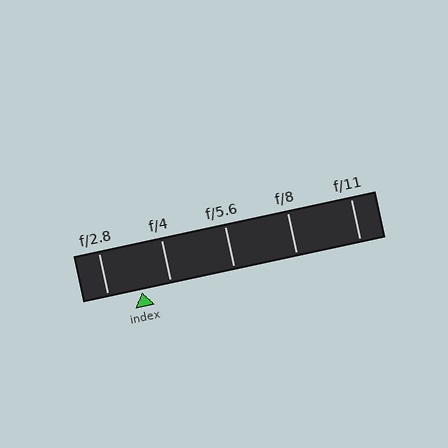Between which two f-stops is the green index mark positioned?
The index mark is between f/2.8 and f/4.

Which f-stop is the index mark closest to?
The index mark is closest to f/4.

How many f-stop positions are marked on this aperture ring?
There are 5 f-stop positions marked.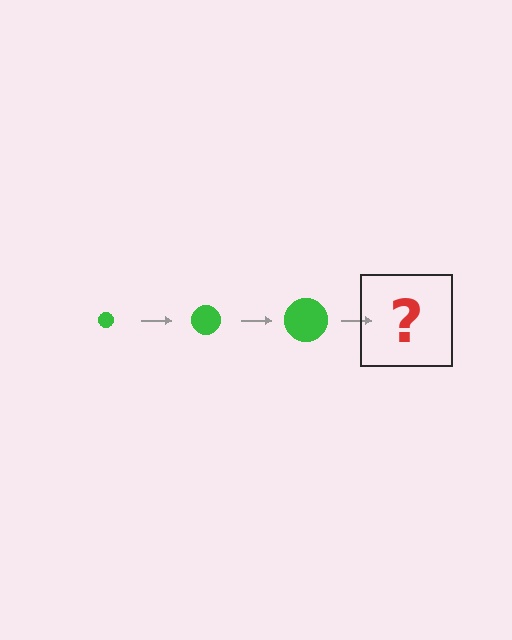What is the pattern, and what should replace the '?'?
The pattern is that the circle gets progressively larger each step. The '?' should be a green circle, larger than the previous one.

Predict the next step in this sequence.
The next step is a green circle, larger than the previous one.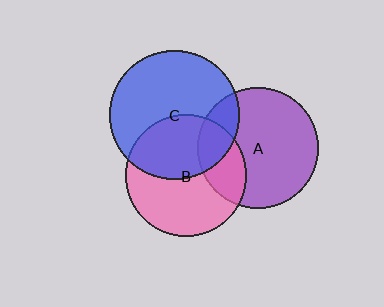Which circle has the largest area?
Circle C (blue).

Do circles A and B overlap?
Yes.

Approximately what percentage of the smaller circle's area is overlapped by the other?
Approximately 25%.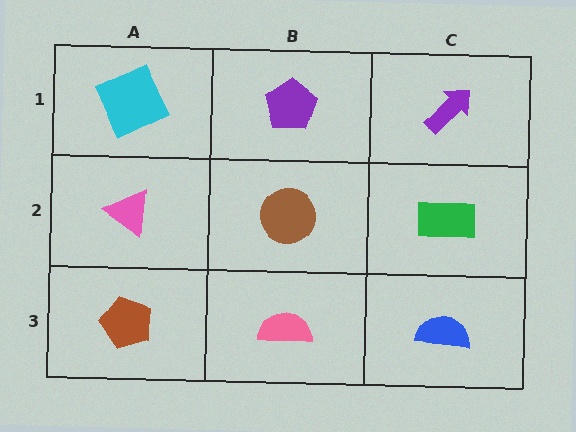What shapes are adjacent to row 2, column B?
A purple pentagon (row 1, column B), a pink semicircle (row 3, column B), a pink triangle (row 2, column A), a green rectangle (row 2, column C).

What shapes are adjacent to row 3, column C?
A green rectangle (row 2, column C), a pink semicircle (row 3, column B).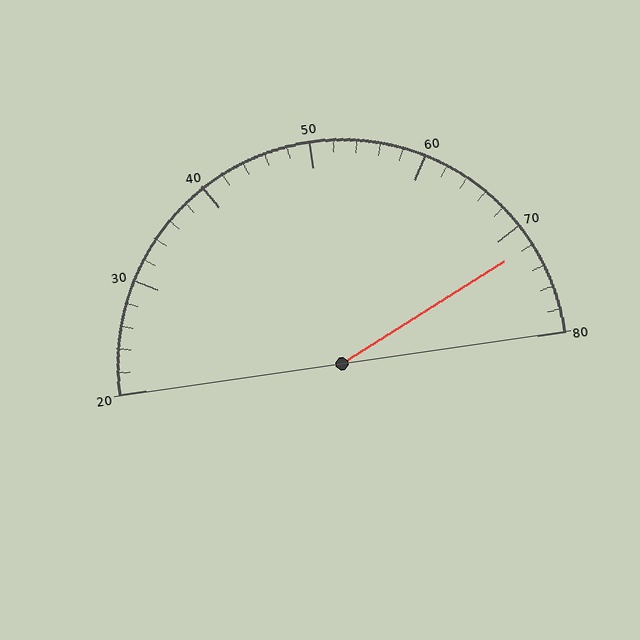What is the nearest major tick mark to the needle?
The nearest major tick mark is 70.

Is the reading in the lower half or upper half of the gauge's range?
The reading is in the upper half of the range (20 to 80).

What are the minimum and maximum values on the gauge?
The gauge ranges from 20 to 80.